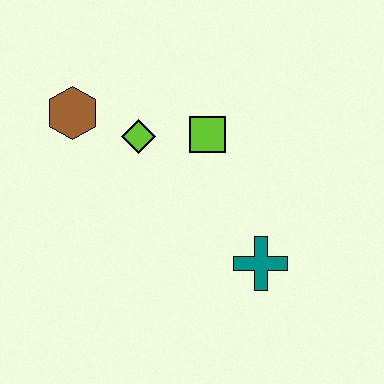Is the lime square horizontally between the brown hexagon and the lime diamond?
No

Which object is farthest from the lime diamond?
The teal cross is farthest from the lime diamond.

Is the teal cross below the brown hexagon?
Yes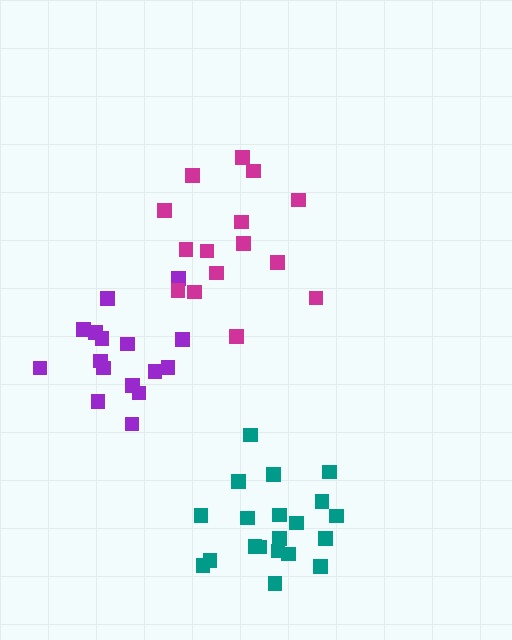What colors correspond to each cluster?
The clusters are colored: teal, purple, magenta.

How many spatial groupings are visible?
There are 3 spatial groupings.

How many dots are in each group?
Group 1: 20 dots, Group 2: 16 dots, Group 3: 15 dots (51 total).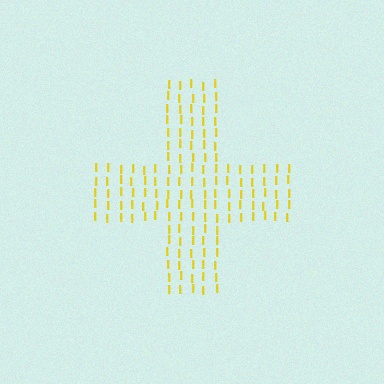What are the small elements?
The small elements are letter I's.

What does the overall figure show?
The overall figure shows a cross.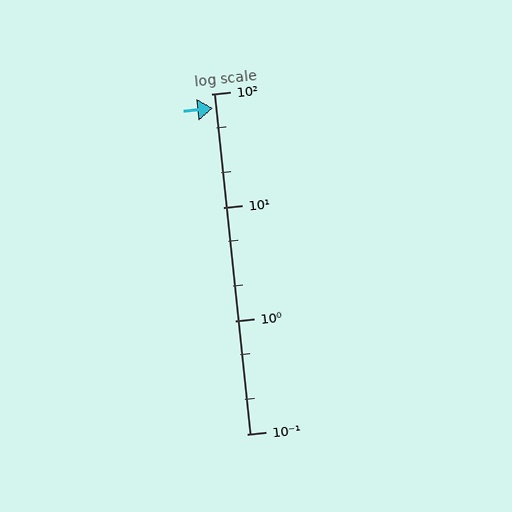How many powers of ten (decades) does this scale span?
The scale spans 3 decades, from 0.1 to 100.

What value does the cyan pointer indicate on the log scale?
The pointer indicates approximately 75.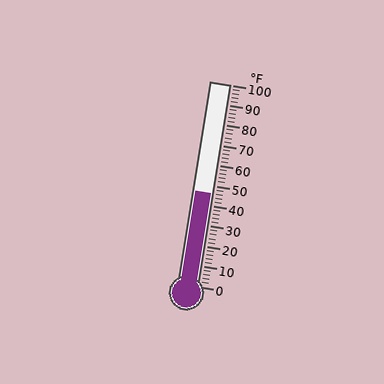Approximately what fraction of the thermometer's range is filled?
The thermometer is filled to approximately 45% of its range.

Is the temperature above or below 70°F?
The temperature is below 70°F.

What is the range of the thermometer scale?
The thermometer scale ranges from 0°F to 100°F.